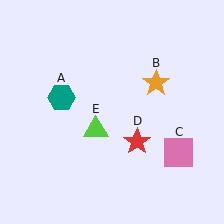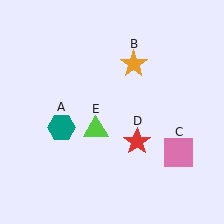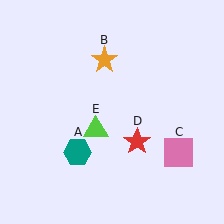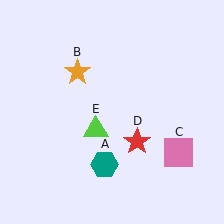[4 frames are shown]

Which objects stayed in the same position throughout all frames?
Pink square (object C) and red star (object D) and lime triangle (object E) remained stationary.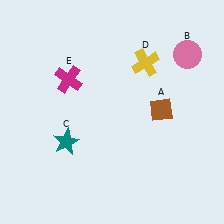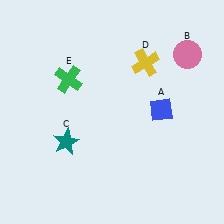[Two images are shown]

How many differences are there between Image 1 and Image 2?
There are 2 differences between the two images.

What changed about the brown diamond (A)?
In Image 1, A is brown. In Image 2, it changed to blue.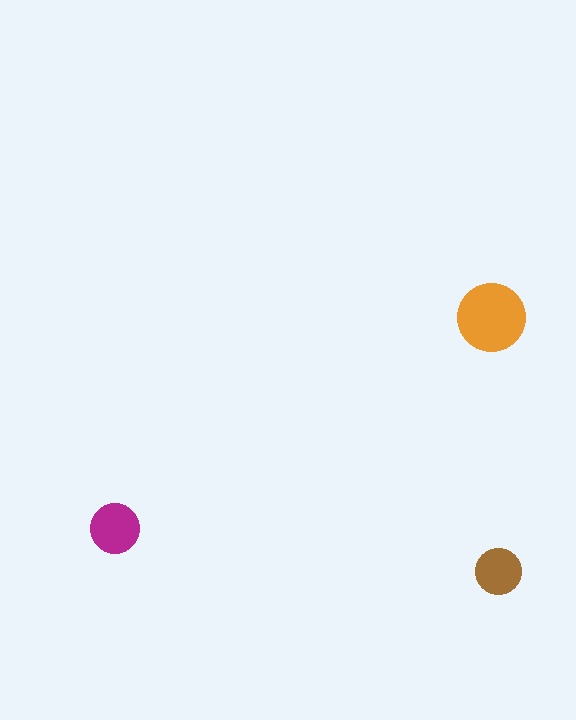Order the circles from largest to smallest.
the orange one, the magenta one, the brown one.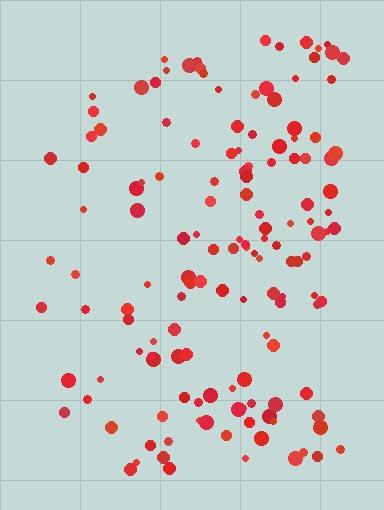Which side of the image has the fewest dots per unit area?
The left.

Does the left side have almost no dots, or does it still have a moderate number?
Still a moderate number, just noticeably fewer than the right.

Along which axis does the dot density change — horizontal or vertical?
Horizontal.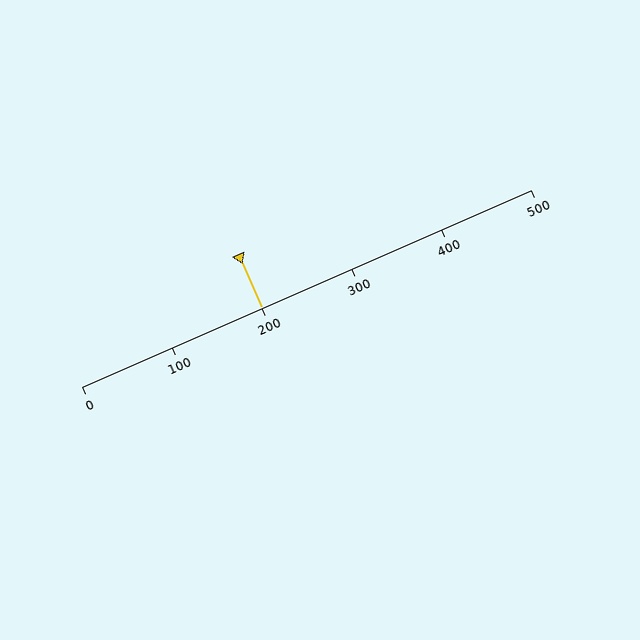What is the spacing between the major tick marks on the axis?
The major ticks are spaced 100 apart.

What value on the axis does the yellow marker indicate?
The marker indicates approximately 200.